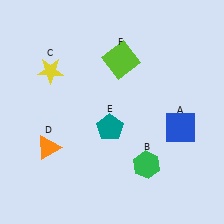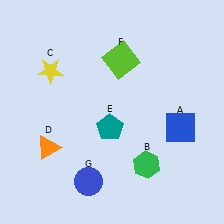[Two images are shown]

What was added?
A blue circle (G) was added in Image 2.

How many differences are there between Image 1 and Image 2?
There is 1 difference between the two images.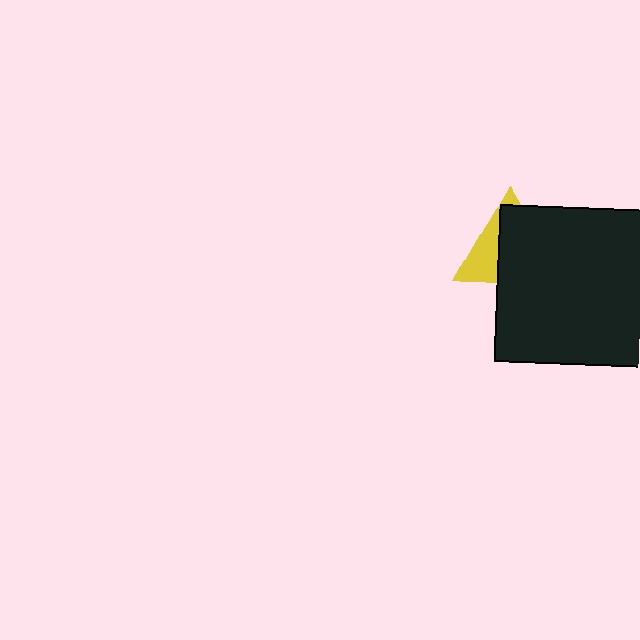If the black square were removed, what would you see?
You would see the complete yellow triangle.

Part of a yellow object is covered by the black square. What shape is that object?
It is a triangle.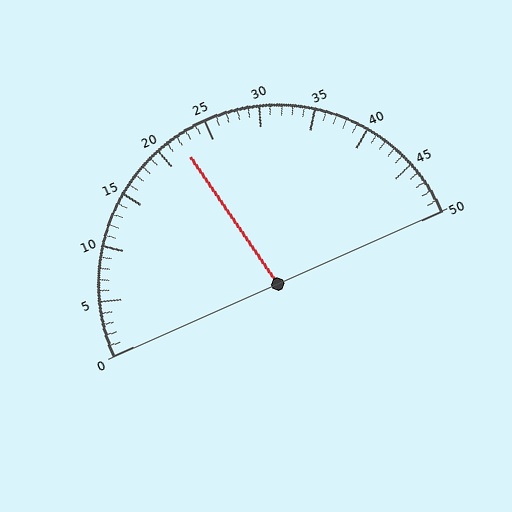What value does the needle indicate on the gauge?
The needle indicates approximately 22.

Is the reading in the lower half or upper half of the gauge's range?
The reading is in the lower half of the range (0 to 50).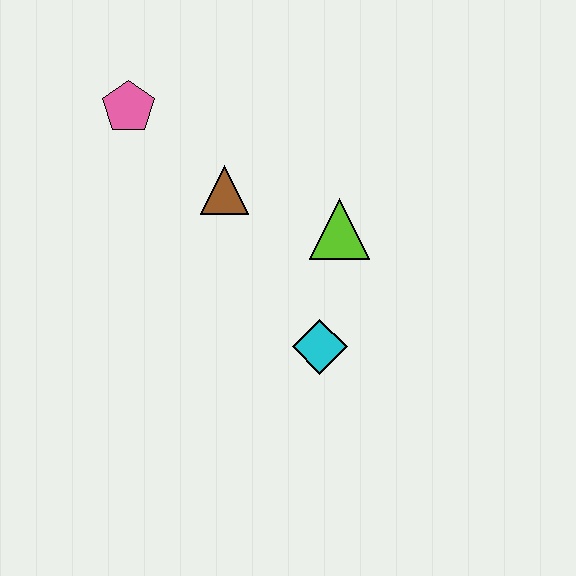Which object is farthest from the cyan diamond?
The pink pentagon is farthest from the cyan diamond.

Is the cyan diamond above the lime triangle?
No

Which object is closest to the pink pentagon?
The brown triangle is closest to the pink pentagon.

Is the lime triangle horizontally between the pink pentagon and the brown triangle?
No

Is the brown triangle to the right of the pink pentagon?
Yes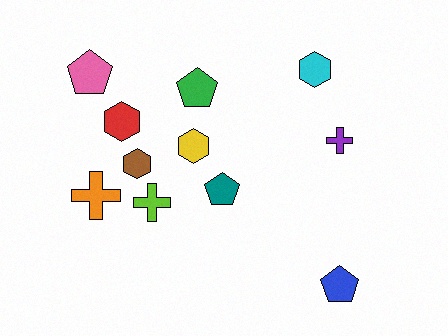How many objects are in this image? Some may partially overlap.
There are 11 objects.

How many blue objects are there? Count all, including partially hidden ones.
There is 1 blue object.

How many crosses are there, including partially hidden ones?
There are 3 crosses.